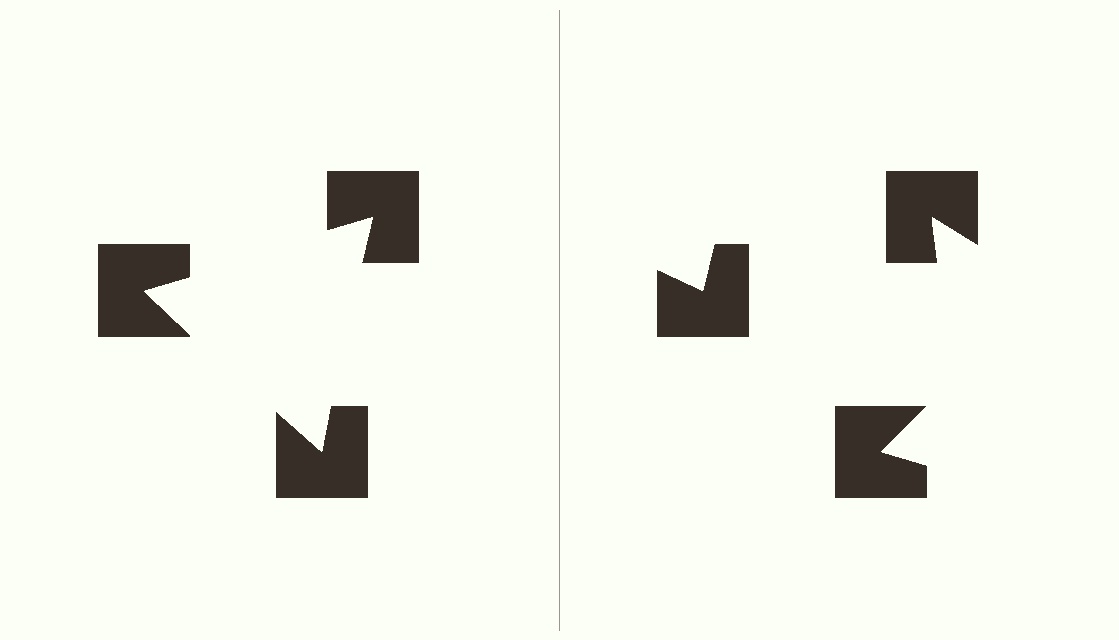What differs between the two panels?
The notched squares are positioned identically on both sides; only the wedge orientations differ. On the left they align to a triangle; on the right they are misaligned.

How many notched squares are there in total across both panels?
6 — 3 on each side.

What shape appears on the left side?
An illusory triangle.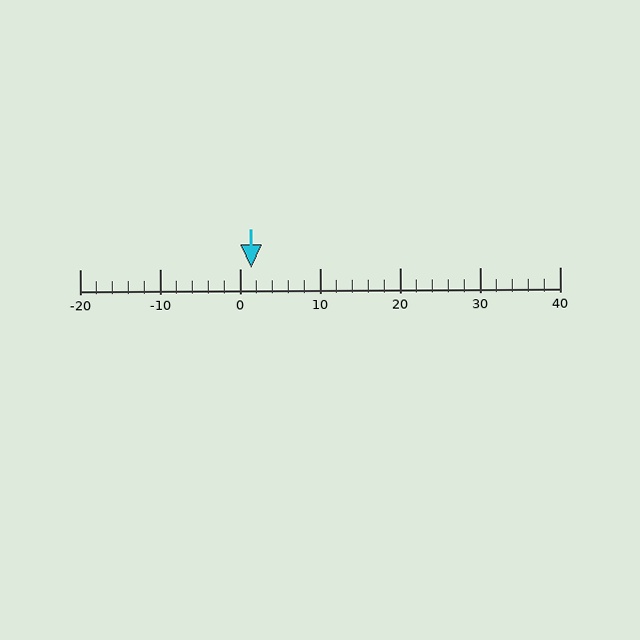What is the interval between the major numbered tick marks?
The major tick marks are spaced 10 units apart.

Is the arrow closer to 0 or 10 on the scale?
The arrow is closer to 0.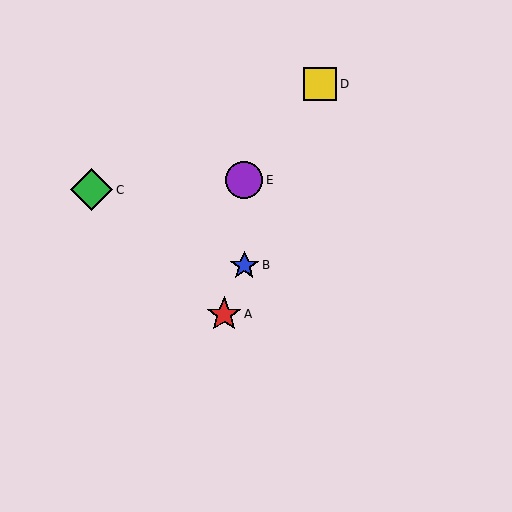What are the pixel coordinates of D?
Object D is at (320, 84).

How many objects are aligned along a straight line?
3 objects (A, B, D) are aligned along a straight line.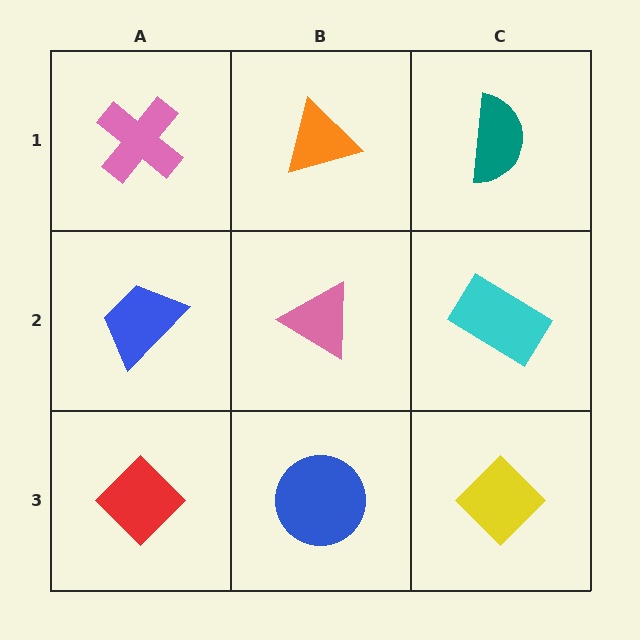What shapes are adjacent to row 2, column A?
A pink cross (row 1, column A), a red diamond (row 3, column A), a pink triangle (row 2, column B).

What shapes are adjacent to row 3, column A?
A blue trapezoid (row 2, column A), a blue circle (row 3, column B).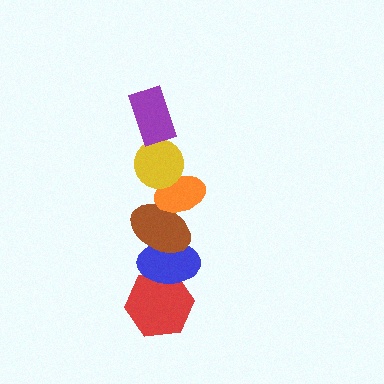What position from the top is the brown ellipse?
The brown ellipse is 4th from the top.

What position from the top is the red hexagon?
The red hexagon is 6th from the top.